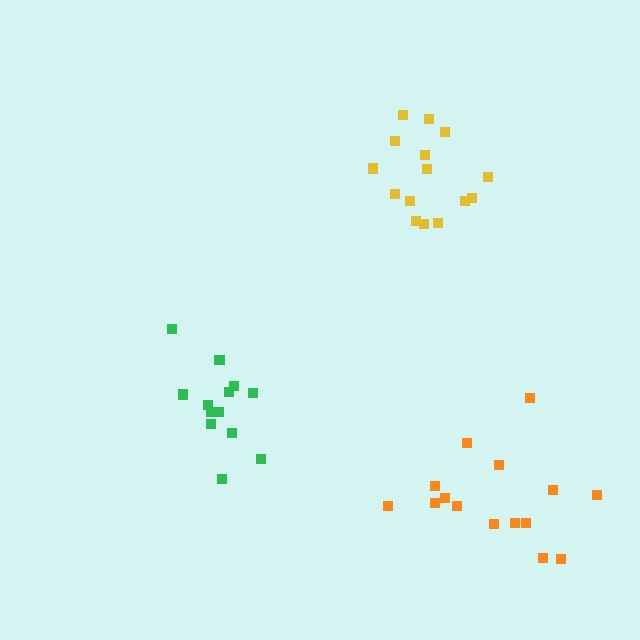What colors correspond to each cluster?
The clusters are colored: yellow, green, orange.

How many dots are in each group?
Group 1: 16 dots, Group 2: 13 dots, Group 3: 15 dots (44 total).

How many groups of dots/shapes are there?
There are 3 groups.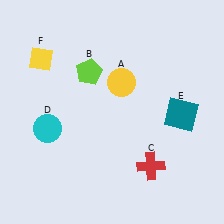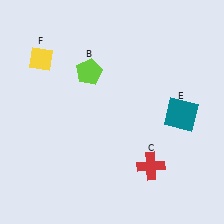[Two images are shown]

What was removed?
The yellow circle (A), the cyan circle (D) were removed in Image 2.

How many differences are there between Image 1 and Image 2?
There are 2 differences between the two images.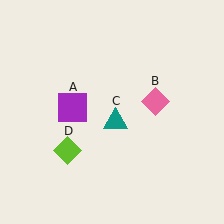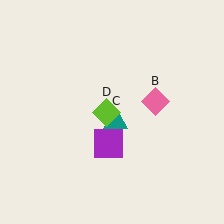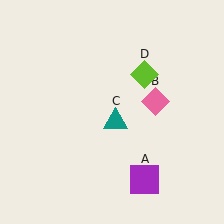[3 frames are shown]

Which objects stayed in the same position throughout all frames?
Pink diamond (object B) and teal triangle (object C) remained stationary.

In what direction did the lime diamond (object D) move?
The lime diamond (object D) moved up and to the right.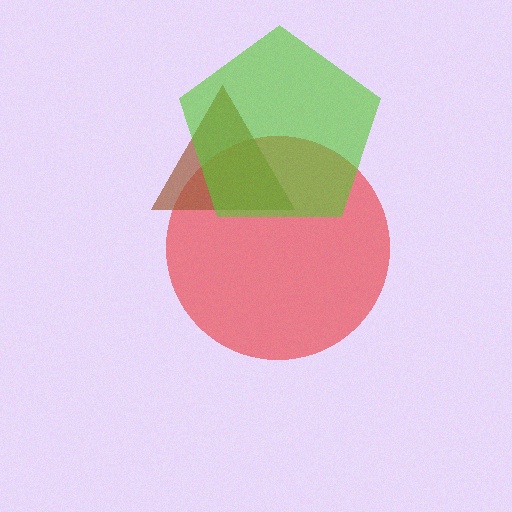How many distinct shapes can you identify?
There are 3 distinct shapes: a red circle, a brown triangle, a lime pentagon.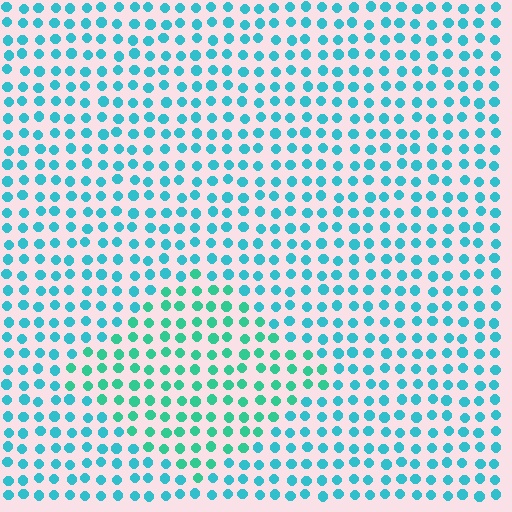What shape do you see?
I see a diamond.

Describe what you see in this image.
The image is filled with small cyan elements in a uniform arrangement. A diamond-shaped region is visible where the elements are tinted to a slightly different hue, forming a subtle color boundary.